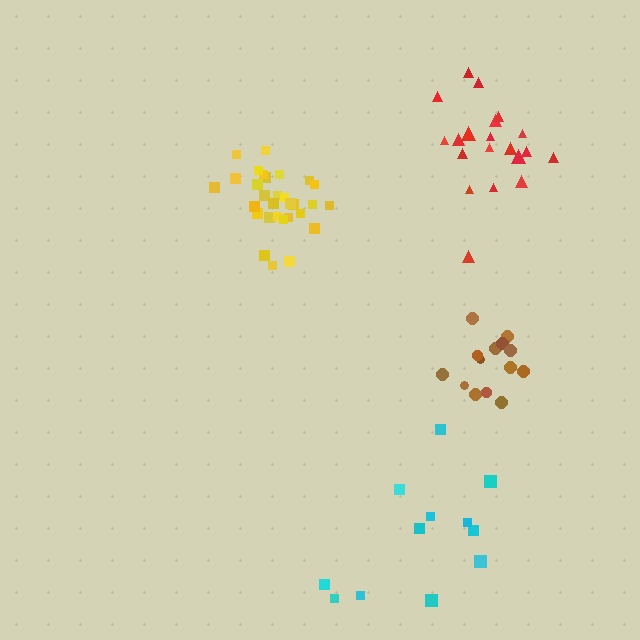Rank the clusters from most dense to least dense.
yellow, brown, red, cyan.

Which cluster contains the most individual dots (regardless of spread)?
Yellow (30).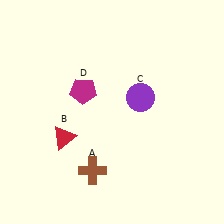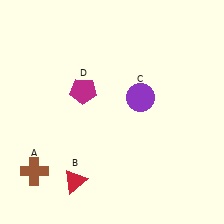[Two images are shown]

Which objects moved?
The objects that moved are: the brown cross (A), the red triangle (B).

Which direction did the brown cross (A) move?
The brown cross (A) moved left.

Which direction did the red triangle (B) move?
The red triangle (B) moved down.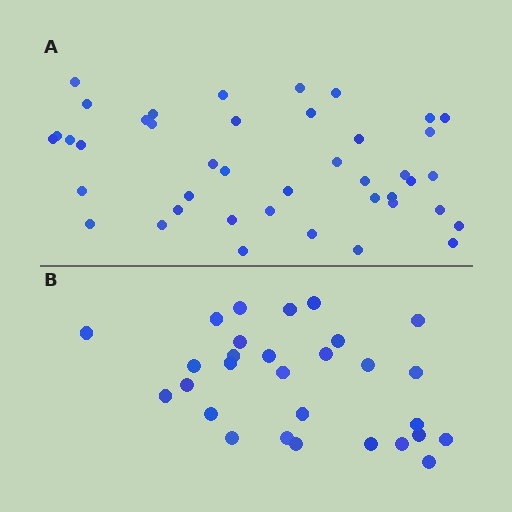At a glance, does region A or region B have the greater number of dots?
Region A (the top region) has more dots.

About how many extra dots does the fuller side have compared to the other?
Region A has approximately 15 more dots than region B.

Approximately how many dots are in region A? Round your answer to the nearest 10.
About 40 dots. (The exact count is 42, which rounds to 40.)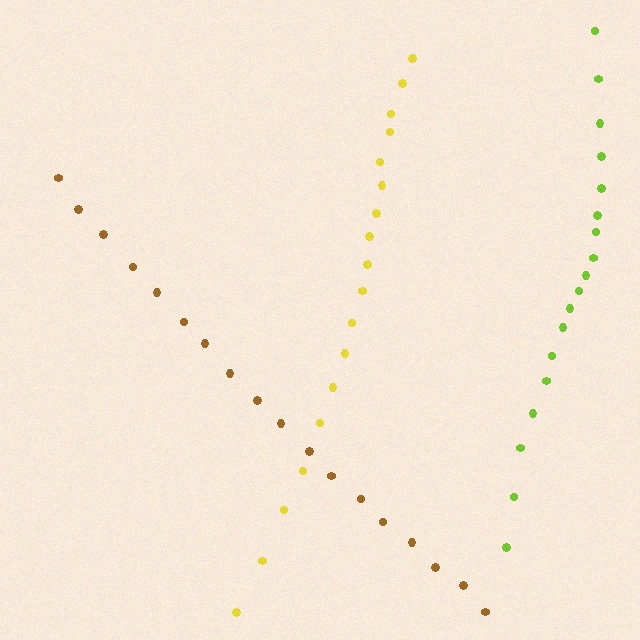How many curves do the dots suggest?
There are 3 distinct paths.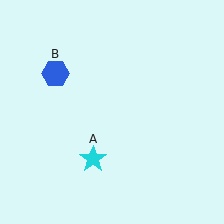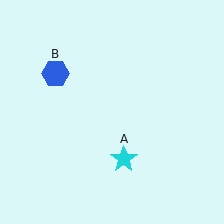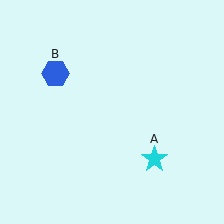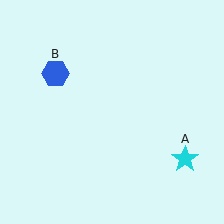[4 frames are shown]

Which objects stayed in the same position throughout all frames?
Blue hexagon (object B) remained stationary.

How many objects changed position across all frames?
1 object changed position: cyan star (object A).